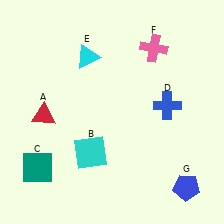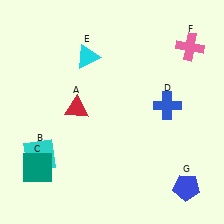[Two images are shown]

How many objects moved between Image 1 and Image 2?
3 objects moved between the two images.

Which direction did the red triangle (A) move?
The red triangle (A) moved right.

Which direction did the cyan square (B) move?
The cyan square (B) moved left.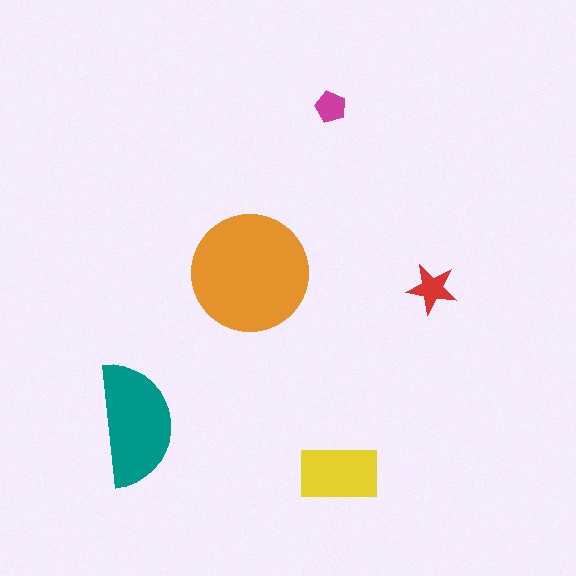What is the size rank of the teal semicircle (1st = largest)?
2nd.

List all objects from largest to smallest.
The orange circle, the teal semicircle, the yellow rectangle, the red star, the magenta pentagon.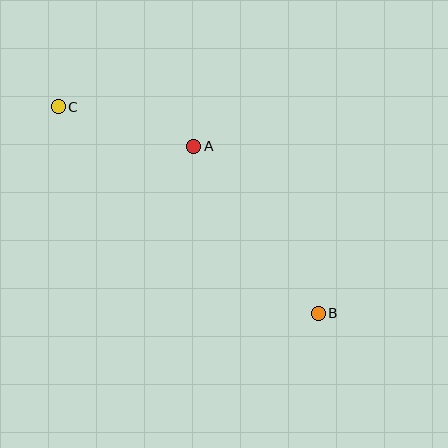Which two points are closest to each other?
Points A and C are closest to each other.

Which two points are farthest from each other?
Points B and C are farthest from each other.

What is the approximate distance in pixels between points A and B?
The distance between A and B is approximately 208 pixels.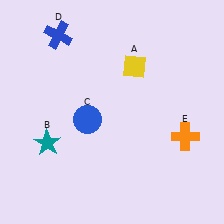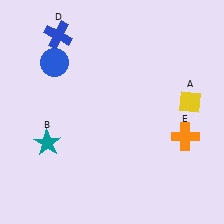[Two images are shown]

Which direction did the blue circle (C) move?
The blue circle (C) moved up.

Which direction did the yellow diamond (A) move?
The yellow diamond (A) moved right.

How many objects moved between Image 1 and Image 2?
2 objects moved between the two images.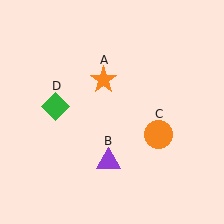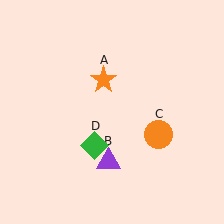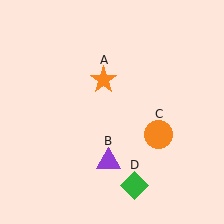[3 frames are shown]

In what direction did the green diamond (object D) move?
The green diamond (object D) moved down and to the right.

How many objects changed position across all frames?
1 object changed position: green diamond (object D).